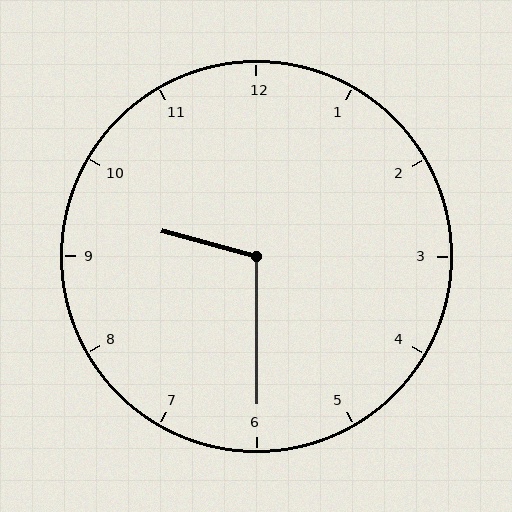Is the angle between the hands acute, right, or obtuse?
It is obtuse.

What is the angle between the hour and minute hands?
Approximately 105 degrees.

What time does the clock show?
9:30.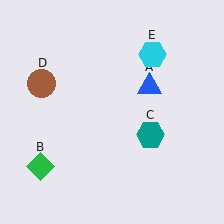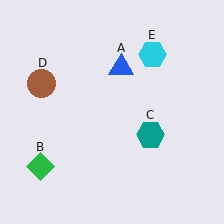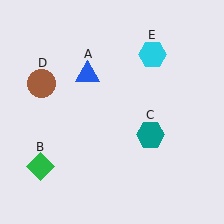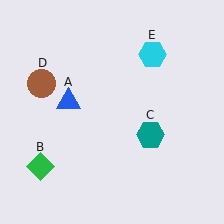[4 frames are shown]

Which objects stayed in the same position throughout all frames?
Green diamond (object B) and teal hexagon (object C) and brown circle (object D) and cyan hexagon (object E) remained stationary.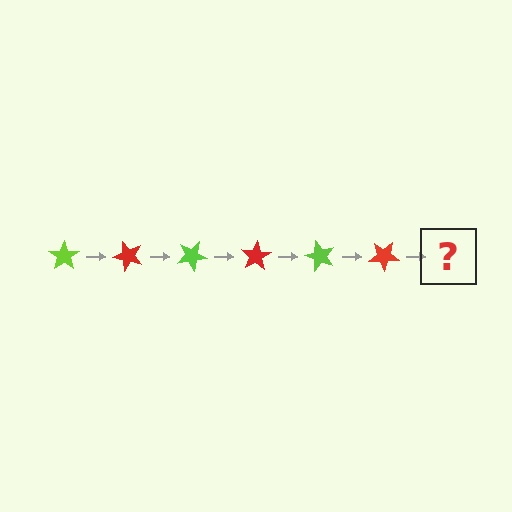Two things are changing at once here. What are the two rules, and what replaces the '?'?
The two rules are that it rotates 50 degrees each step and the color cycles through lime and red. The '?' should be a lime star, rotated 300 degrees from the start.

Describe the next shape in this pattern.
It should be a lime star, rotated 300 degrees from the start.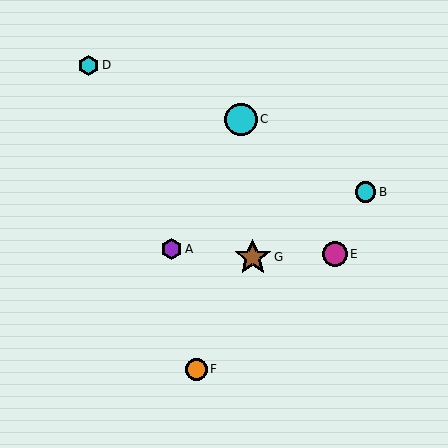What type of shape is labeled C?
Shape C is a cyan circle.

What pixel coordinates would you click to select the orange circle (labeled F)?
Click at (196, 369) to select the orange circle F.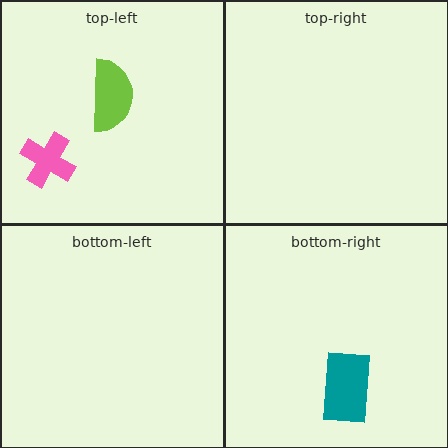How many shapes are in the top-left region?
2.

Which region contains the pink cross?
The top-left region.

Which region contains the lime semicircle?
The top-left region.